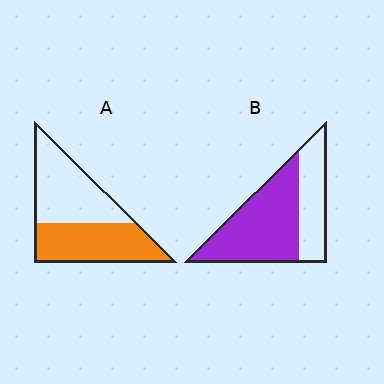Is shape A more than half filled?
Roughly half.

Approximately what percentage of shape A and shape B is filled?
A is approximately 50% and B is approximately 65%.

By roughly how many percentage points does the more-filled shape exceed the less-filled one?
By roughly 15 percentage points (B over A).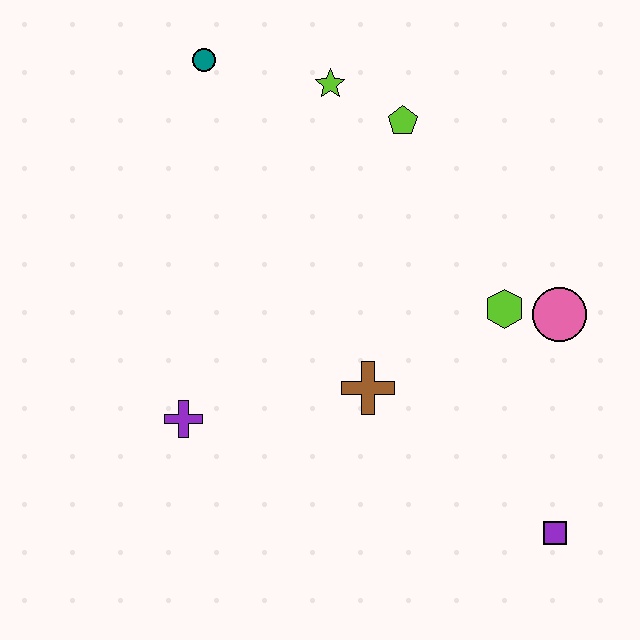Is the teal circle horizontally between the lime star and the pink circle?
No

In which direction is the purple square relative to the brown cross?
The purple square is to the right of the brown cross.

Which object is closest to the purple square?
The pink circle is closest to the purple square.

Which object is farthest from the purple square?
The teal circle is farthest from the purple square.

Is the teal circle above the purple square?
Yes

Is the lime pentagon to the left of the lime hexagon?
Yes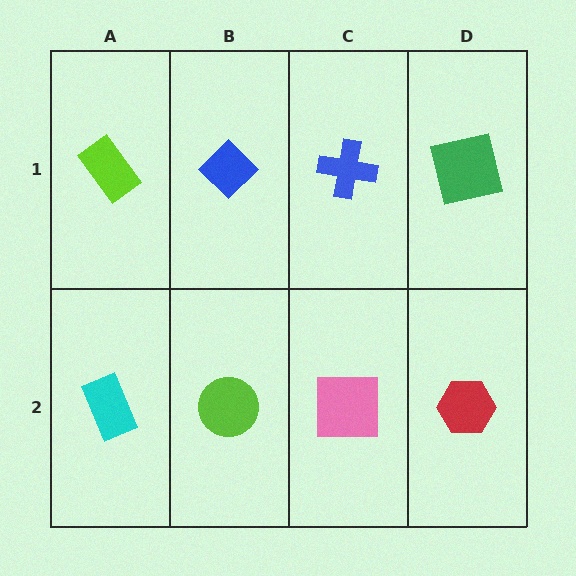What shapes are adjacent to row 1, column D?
A red hexagon (row 2, column D), a blue cross (row 1, column C).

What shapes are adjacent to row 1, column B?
A lime circle (row 2, column B), a lime rectangle (row 1, column A), a blue cross (row 1, column C).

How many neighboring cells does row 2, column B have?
3.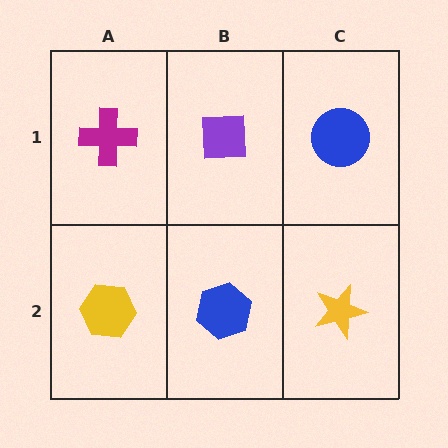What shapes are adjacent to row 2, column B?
A purple square (row 1, column B), a yellow hexagon (row 2, column A), a yellow star (row 2, column C).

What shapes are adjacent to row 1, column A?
A yellow hexagon (row 2, column A), a purple square (row 1, column B).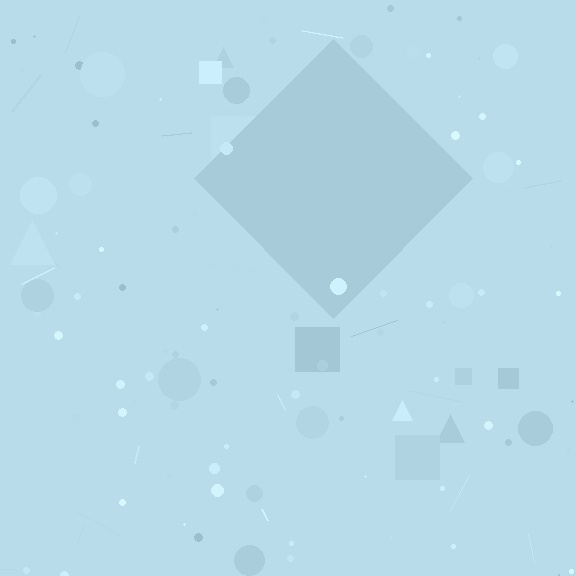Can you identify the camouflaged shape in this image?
The camouflaged shape is a diamond.